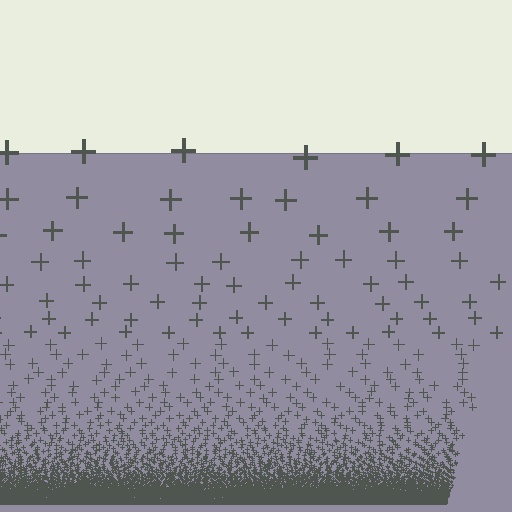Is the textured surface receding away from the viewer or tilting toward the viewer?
The surface appears to tilt toward the viewer. Texture elements get larger and sparser toward the top.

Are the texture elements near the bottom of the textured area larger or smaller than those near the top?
Smaller. The gradient is inverted — elements near the bottom are smaller and denser.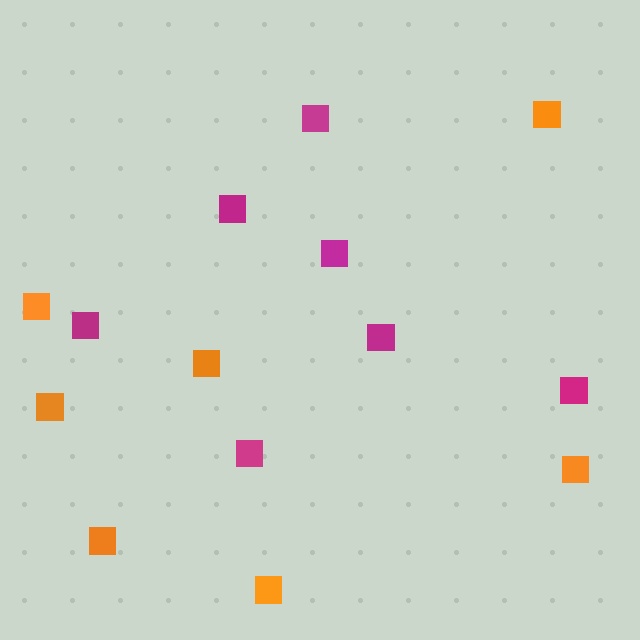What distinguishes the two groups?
There are 2 groups: one group of magenta squares (7) and one group of orange squares (7).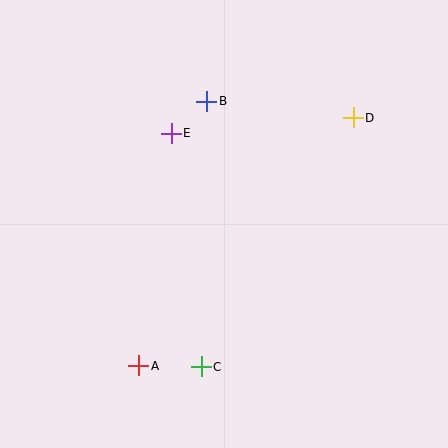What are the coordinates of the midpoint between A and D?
The midpoint between A and D is at (246, 242).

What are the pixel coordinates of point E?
Point E is at (171, 133).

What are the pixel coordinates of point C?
Point C is at (201, 367).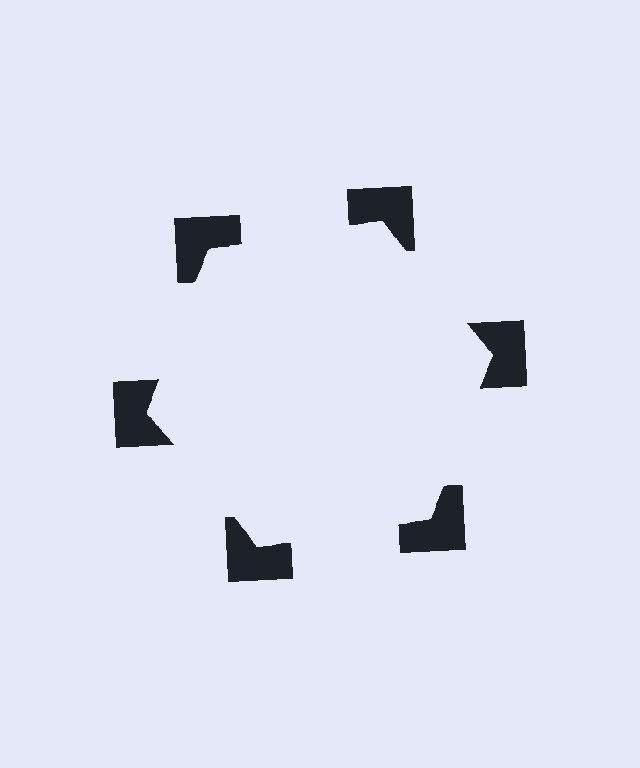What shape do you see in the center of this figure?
An illusory hexagon — its edges are inferred from the aligned wedge cuts in the notched squares, not physically drawn.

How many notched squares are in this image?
There are 6 — one at each vertex of the illusory hexagon.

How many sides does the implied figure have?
6 sides.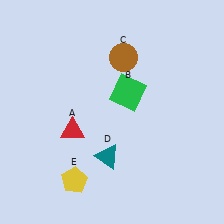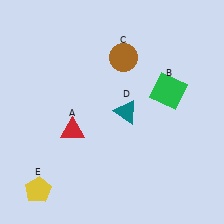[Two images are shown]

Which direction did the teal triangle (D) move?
The teal triangle (D) moved up.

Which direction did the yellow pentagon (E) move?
The yellow pentagon (E) moved left.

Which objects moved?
The objects that moved are: the green square (B), the teal triangle (D), the yellow pentagon (E).